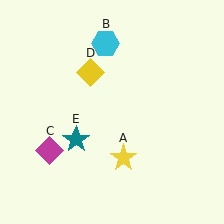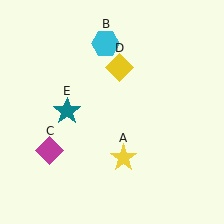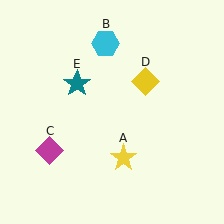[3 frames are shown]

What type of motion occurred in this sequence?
The yellow diamond (object D), teal star (object E) rotated clockwise around the center of the scene.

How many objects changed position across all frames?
2 objects changed position: yellow diamond (object D), teal star (object E).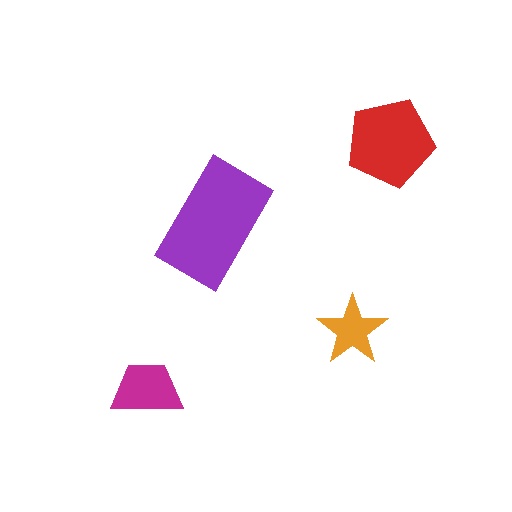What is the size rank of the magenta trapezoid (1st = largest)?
3rd.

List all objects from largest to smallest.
The purple rectangle, the red pentagon, the magenta trapezoid, the orange star.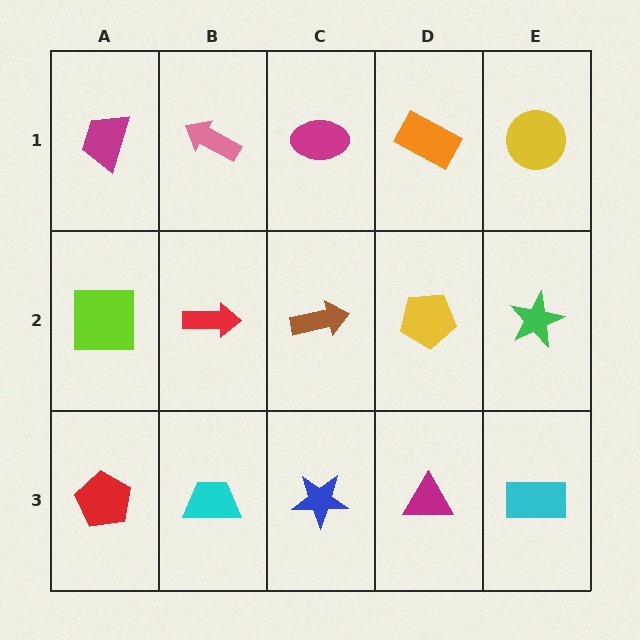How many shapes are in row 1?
5 shapes.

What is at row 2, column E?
A green star.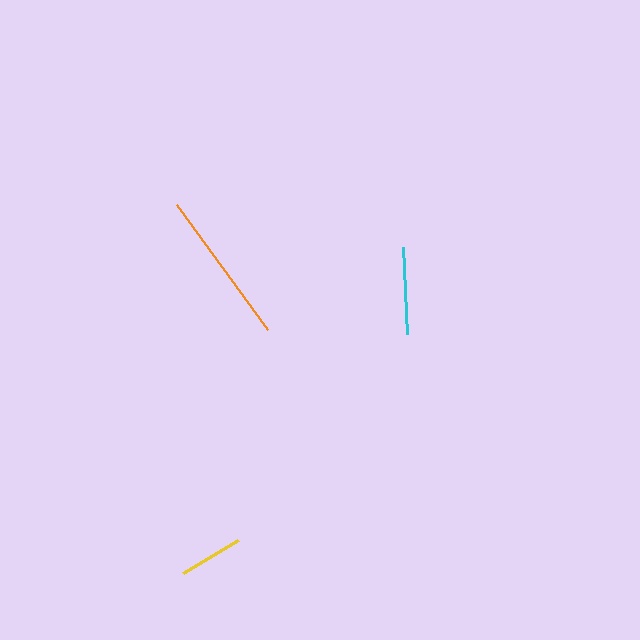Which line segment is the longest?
The orange line is the longest at approximately 154 pixels.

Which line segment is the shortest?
The yellow line is the shortest at approximately 64 pixels.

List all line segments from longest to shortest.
From longest to shortest: orange, cyan, yellow.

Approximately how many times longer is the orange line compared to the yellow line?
The orange line is approximately 2.4 times the length of the yellow line.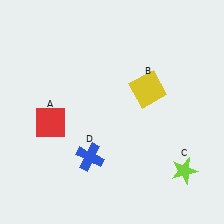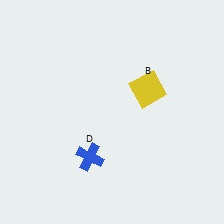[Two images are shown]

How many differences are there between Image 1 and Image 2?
There are 2 differences between the two images.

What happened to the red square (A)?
The red square (A) was removed in Image 2. It was in the bottom-left area of Image 1.